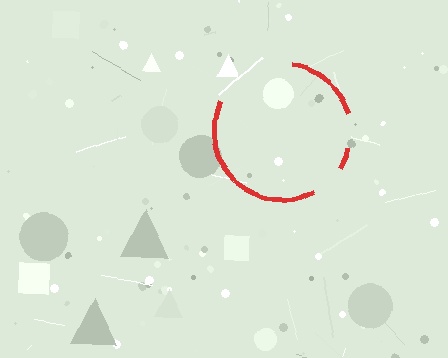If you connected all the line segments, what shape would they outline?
They would outline a circle.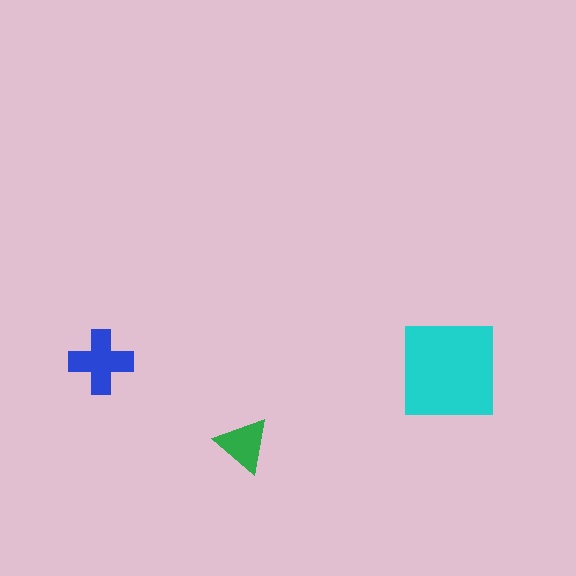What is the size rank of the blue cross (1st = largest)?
2nd.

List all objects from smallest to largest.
The green triangle, the blue cross, the cyan square.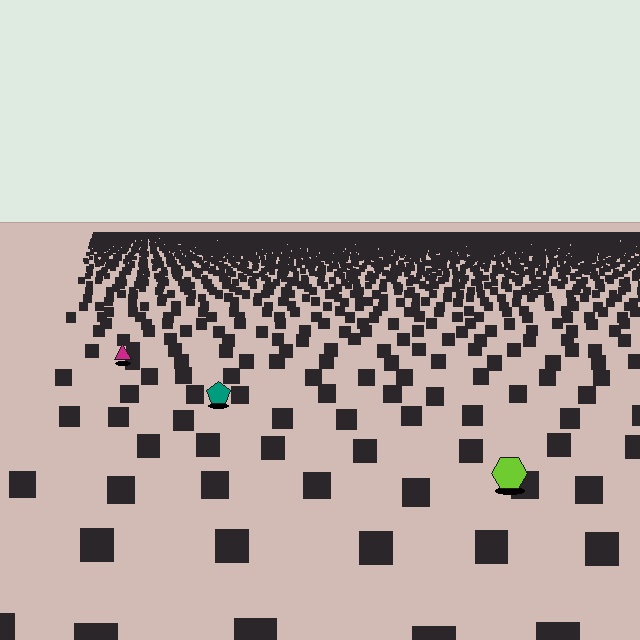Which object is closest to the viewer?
The lime hexagon is closest. The texture marks near it are larger and more spread out.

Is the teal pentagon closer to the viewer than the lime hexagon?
No. The lime hexagon is closer — you can tell from the texture gradient: the ground texture is coarser near it.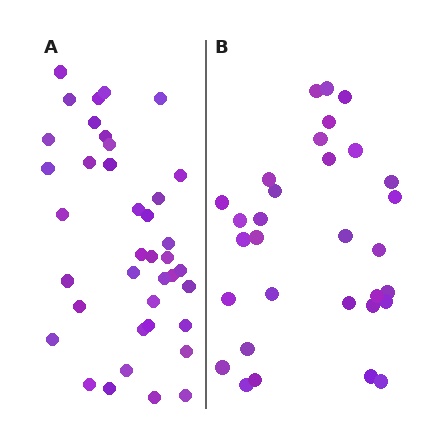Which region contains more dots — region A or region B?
Region A (the left region) has more dots.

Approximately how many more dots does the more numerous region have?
Region A has roughly 8 or so more dots than region B.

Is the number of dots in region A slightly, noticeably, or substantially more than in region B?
Region A has noticeably more, but not dramatically so. The ratio is roughly 1.3 to 1.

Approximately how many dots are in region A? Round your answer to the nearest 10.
About 40 dots. (The exact count is 39, which rounds to 40.)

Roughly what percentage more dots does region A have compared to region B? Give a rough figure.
About 25% more.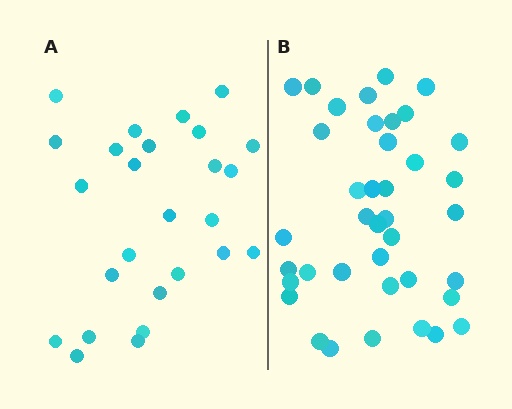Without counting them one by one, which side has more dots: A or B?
Region B (the right region) has more dots.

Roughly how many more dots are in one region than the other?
Region B has approximately 15 more dots than region A.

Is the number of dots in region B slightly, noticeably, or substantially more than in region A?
Region B has substantially more. The ratio is roughly 1.5 to 1.